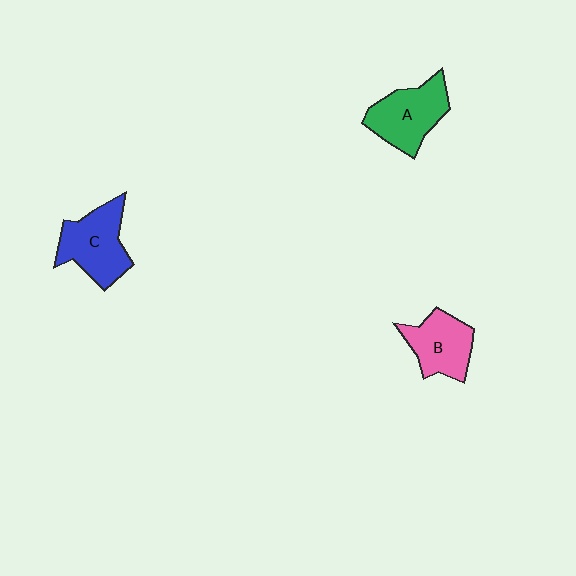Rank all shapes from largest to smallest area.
From largest to smallest: C (blue), A (green), B (pink).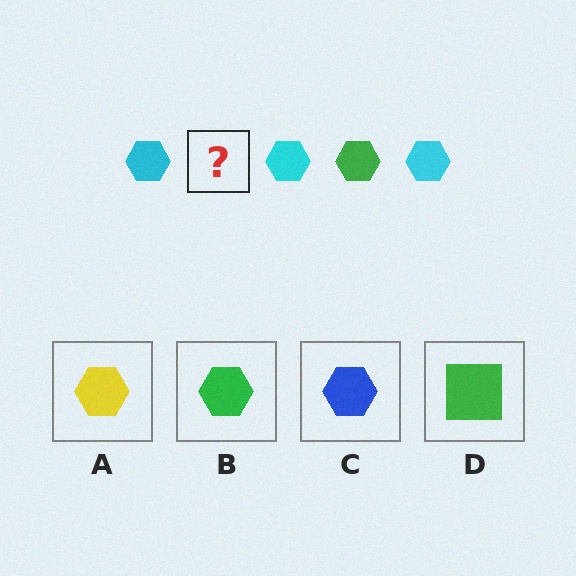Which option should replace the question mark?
Option B.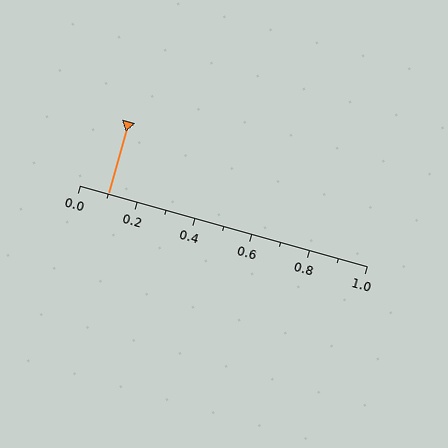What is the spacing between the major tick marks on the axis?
The major ticks are spaced 0.2 apart.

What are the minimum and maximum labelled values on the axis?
The axis runs from 0.0 to 1.0.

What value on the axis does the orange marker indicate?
The marker indicates approximately 0.1.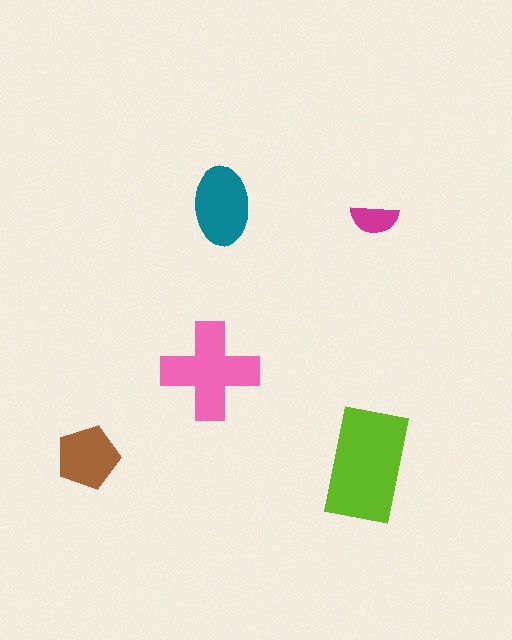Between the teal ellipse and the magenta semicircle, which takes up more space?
The teal ellipse.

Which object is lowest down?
The lime rectangle is bottommost.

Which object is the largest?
The lime rectangle.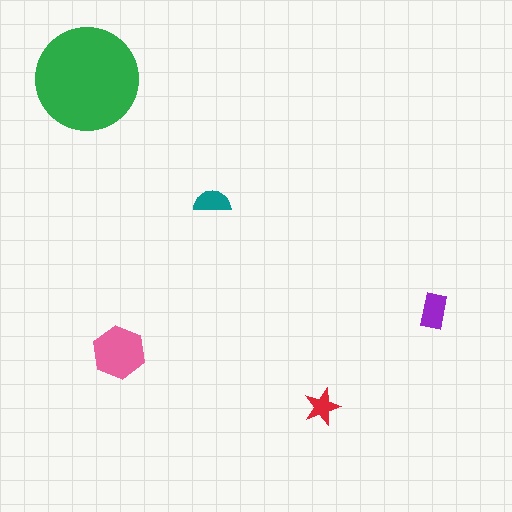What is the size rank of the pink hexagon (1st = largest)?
2nd.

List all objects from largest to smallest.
The green circle, the pink hexagon, the purple rectangle, the teal semicircle, the red star.